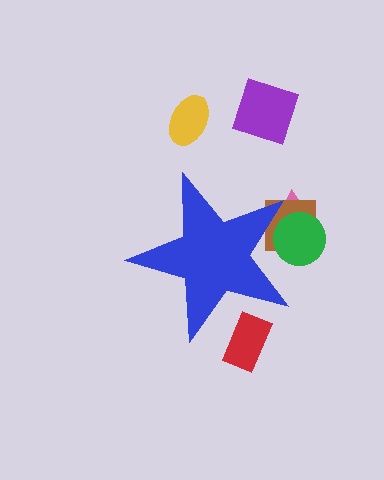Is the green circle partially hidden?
Yes, the green circle is partially hidden behind the blue star.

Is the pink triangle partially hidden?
Yes, the pink triangle is partially hidden behind the blue star.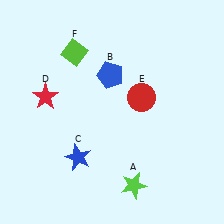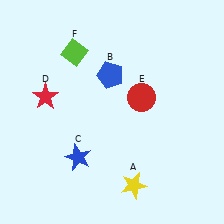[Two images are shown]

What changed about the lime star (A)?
In Image 1, A is lime. In Image 2, it changed to yellow.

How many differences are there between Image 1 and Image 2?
There is 1 difference between the two images.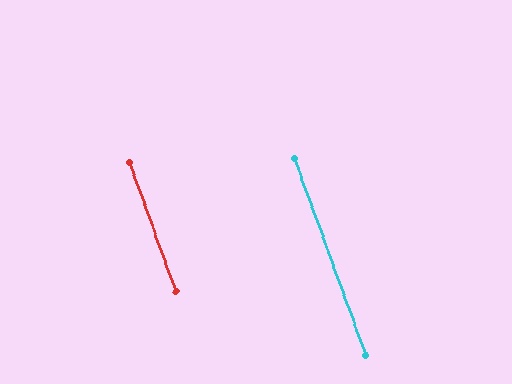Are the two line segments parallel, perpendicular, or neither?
Parallel — their directions differ by only 0.2°.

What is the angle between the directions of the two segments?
Approximately 0 degrees.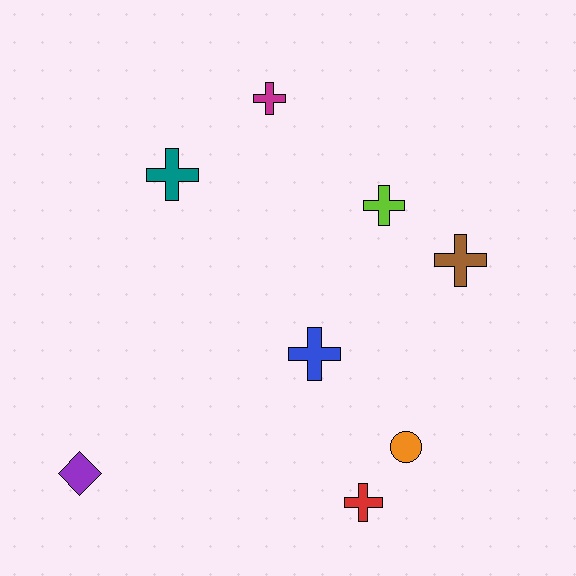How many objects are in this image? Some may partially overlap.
There are 8 objects.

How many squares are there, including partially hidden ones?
There are no squares.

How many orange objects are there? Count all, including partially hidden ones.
There is 1 orange object.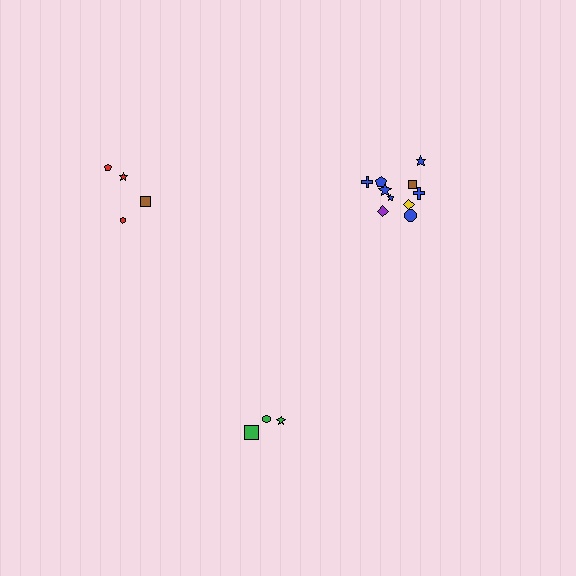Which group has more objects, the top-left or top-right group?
The top-right group.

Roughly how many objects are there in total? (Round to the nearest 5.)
Roughly 20 objects in total.